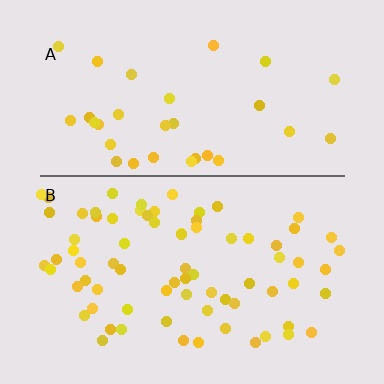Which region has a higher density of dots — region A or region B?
B (the bottom).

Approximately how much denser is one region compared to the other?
Approximately 2.3× — region B over region A.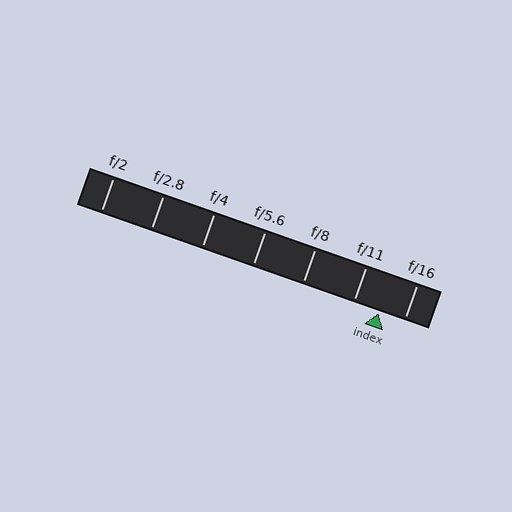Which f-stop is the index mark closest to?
The index mark is closest to f/16.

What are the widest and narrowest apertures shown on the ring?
The widest aperture shown is f/2 and the narrowest is f/16.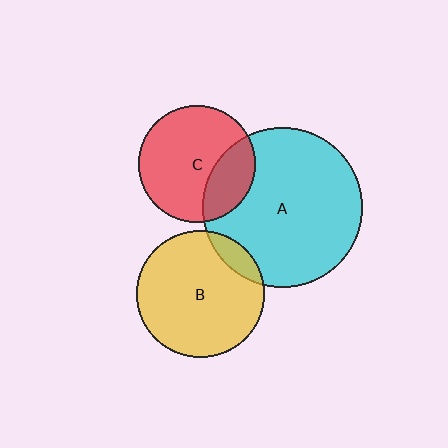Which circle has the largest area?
Circle A (cyan).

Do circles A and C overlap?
Yes.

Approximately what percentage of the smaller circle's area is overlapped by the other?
Approximately 25%.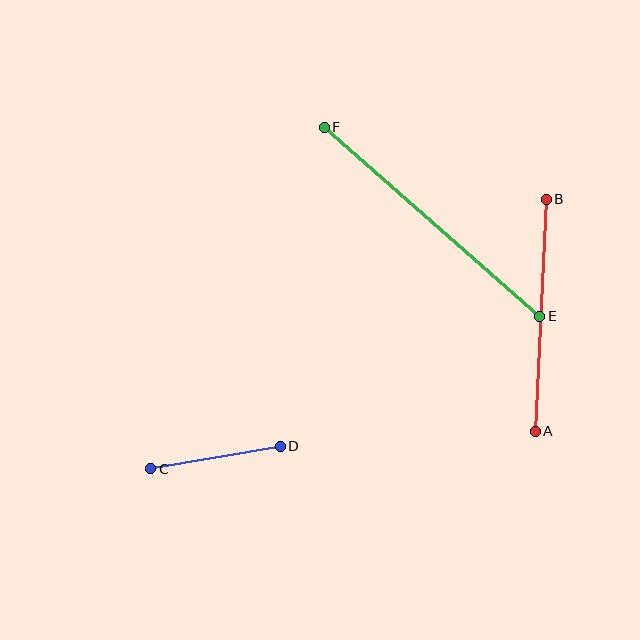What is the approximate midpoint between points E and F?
The midpoint is at approximately (432, 222) pixels.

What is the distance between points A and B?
The distance is approximately 233 pixels.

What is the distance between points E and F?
The distance is approximately 286 pixels.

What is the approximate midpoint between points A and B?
The midpoint is at approximately (541, 315) pixels.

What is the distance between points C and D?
The distance is approximately 132 pixels.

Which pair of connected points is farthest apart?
Points E and F are farthest apart.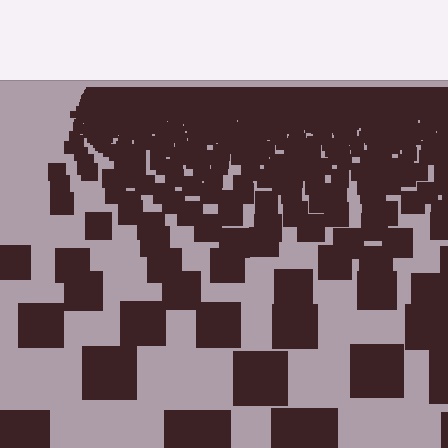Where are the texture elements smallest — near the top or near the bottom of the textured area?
Near the top.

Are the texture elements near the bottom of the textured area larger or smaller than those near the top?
Larger. Near the bottom, elements are closer to the viewer and appear at a bigger on-screen size.